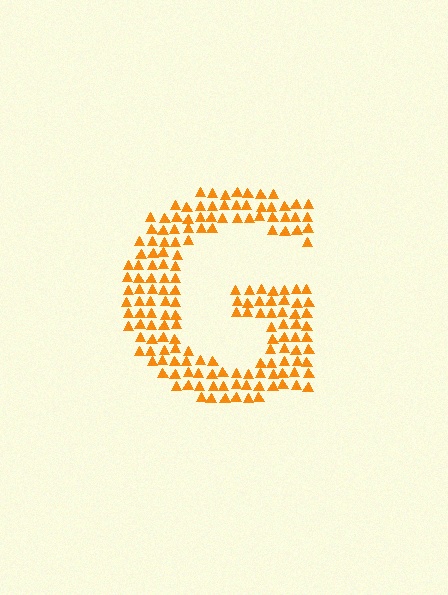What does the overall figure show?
The overall figure shows the letter G.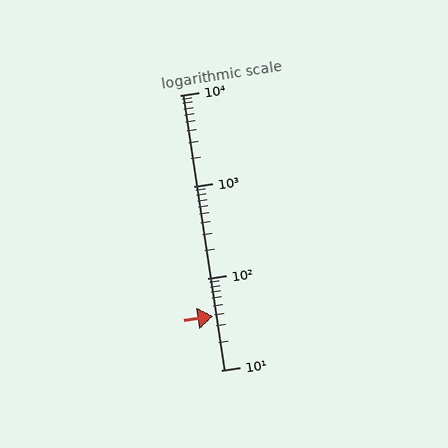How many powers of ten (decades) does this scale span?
The scale spans 3 decades, from 10 to 10000.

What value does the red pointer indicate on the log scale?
The pointer indicates approximately 39.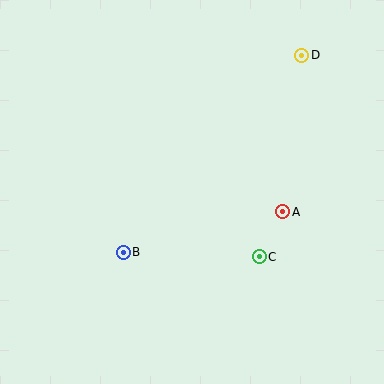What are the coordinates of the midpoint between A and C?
The midpoint between A and C is at (271, 234).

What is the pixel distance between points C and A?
The distance between C and A is 51 pixels.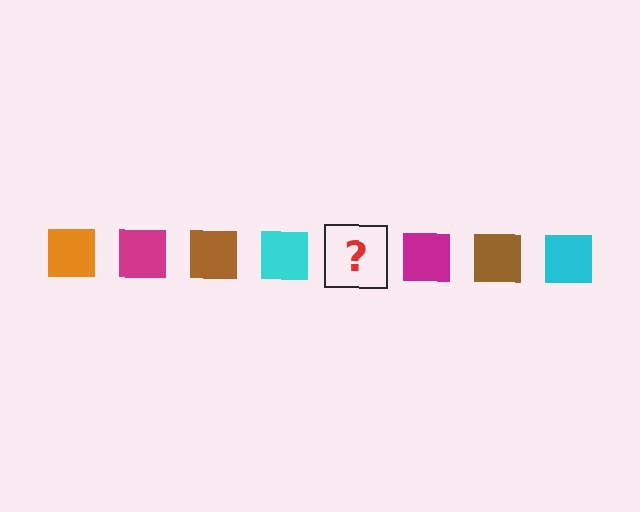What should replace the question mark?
The question mark should be replaced with an orange square.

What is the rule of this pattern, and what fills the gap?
The rule is that the pattern cycles through orange, magenta, brown, cyan squares. The gap should be filled with an orange square.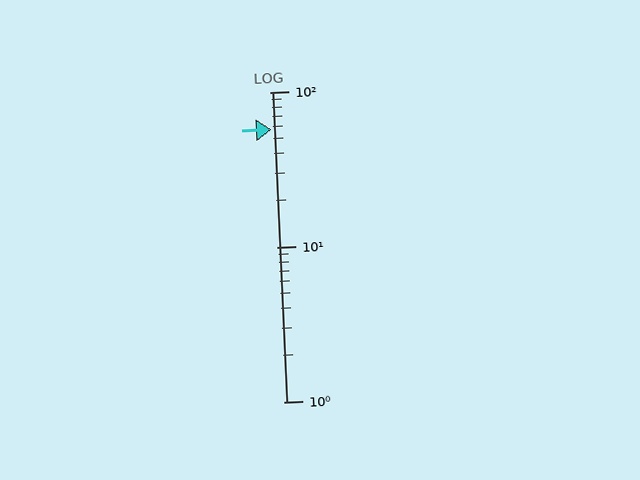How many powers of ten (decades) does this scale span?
The scale spans 2 decades, from 1 to 100.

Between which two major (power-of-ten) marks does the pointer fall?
The pointer is between 10 and 100.